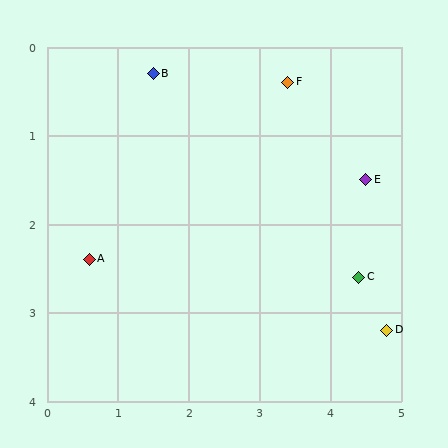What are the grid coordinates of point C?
Point C is at approximately (4.4, 2.6).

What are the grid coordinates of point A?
Point A is at approximately (0.6, 2.4).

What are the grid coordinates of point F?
Point F is at approximately (3.4, 0.4).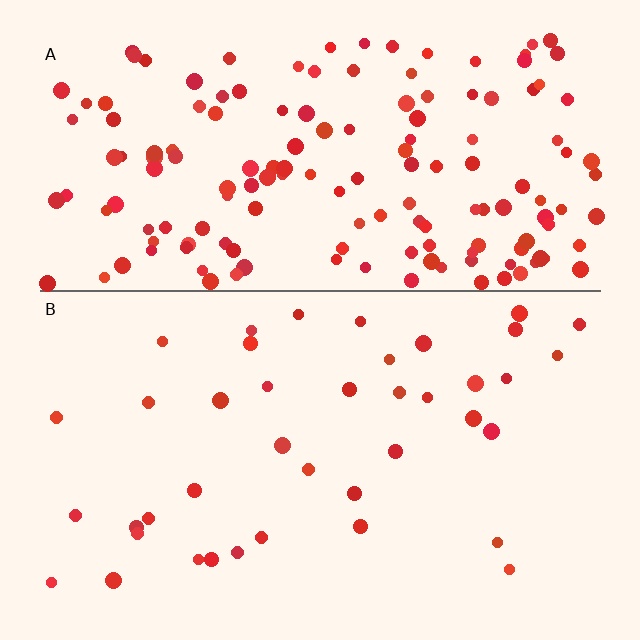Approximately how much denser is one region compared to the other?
Approximately 3.9× — region A over region B.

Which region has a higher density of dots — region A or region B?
A (the top).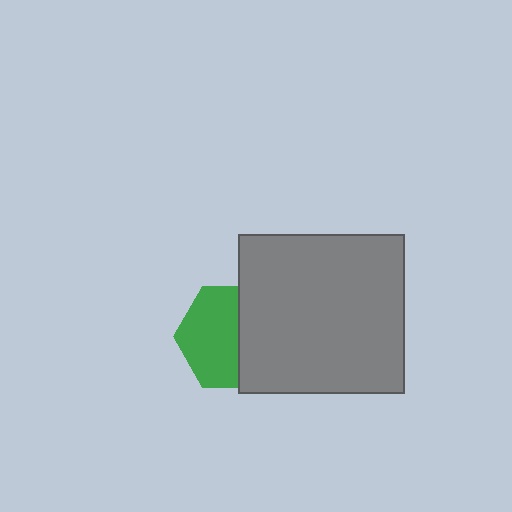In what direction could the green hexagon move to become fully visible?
The green hexagon could move left. That would shift it out from behind the gray rectangle entirely.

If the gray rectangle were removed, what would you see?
You would see the complete green hexagon.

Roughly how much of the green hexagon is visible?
About half of it is visible (roughly 56%).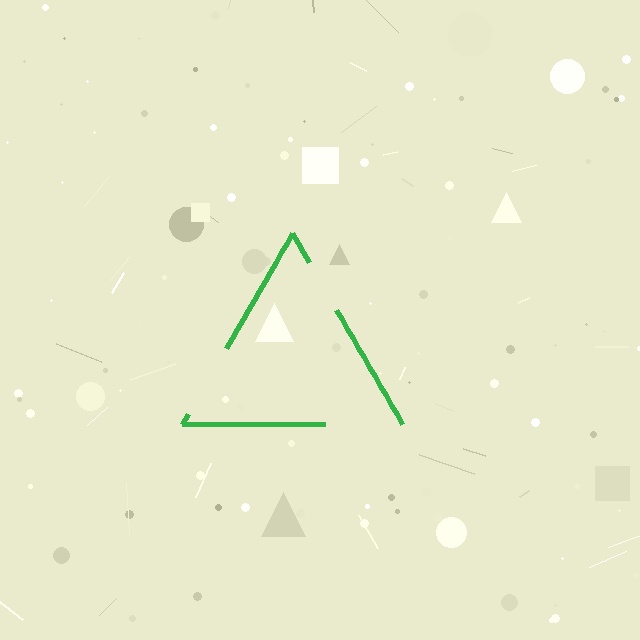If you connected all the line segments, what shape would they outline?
They would outline a triangle.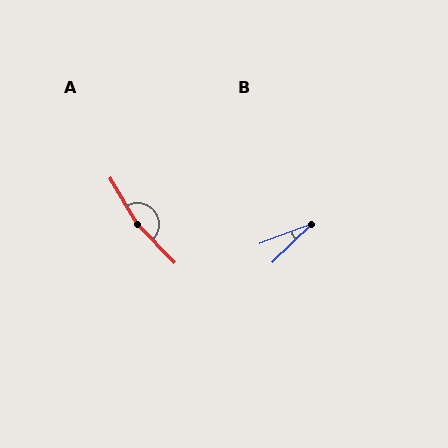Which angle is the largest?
A, at approximately 166 degrees.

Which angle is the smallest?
B, at approximately 24 degrees.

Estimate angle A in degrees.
Approximately 166 degrees.